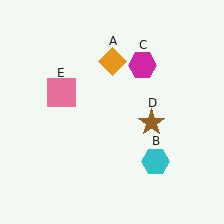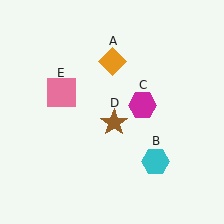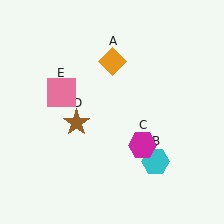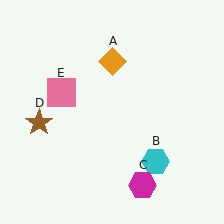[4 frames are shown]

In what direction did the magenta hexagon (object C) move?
The magenta hexagon (object C) moved down.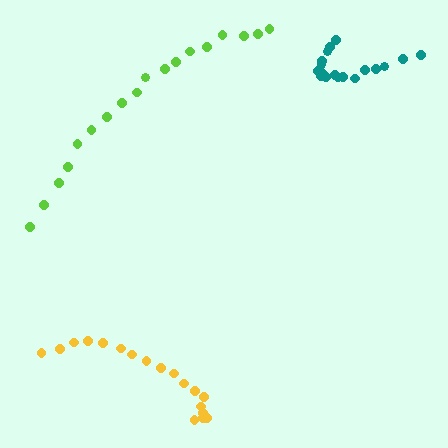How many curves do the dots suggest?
There are 3 distinct paths.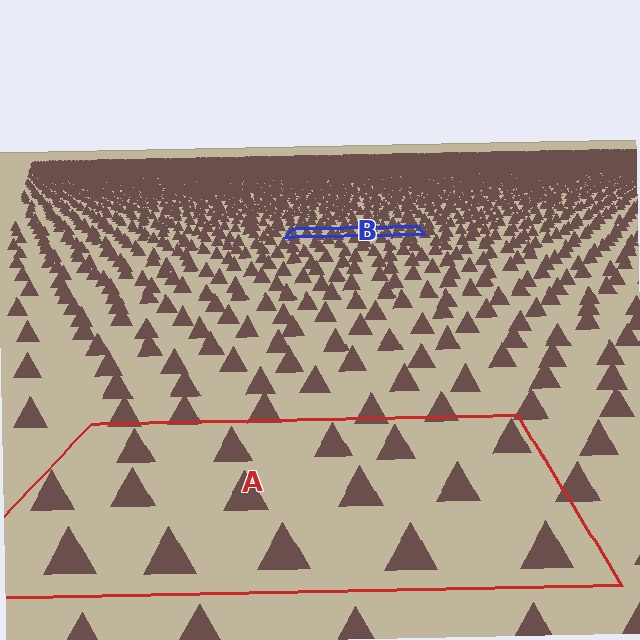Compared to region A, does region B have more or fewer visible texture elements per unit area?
Region B has more texture elements per unit area — they are packed more densely because it is farther away.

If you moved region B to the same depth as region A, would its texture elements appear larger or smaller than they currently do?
They would appear larger. At a closer depth, the same texture elements are projected at a bigger on-screen size.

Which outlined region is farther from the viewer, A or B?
Region B is farther from the viewer — the texture elements inside it appear smaller and more densely packed.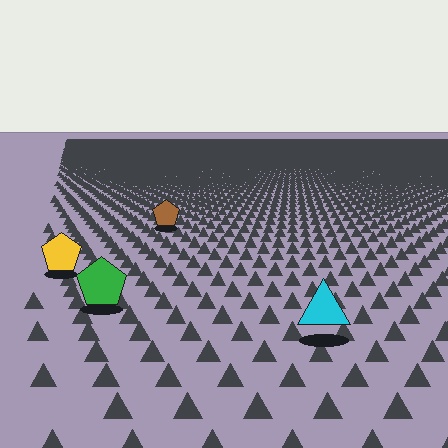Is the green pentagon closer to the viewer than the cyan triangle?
No. The cyan triangle is closer — you can tell from the texture gradient: the ground texture is coarser near it.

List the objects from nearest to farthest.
From nearest to farthest: the cyan triangle, the green pentagon, the yellow pentagon, the brown pentagon.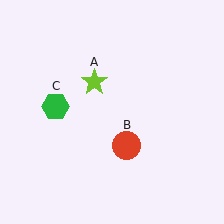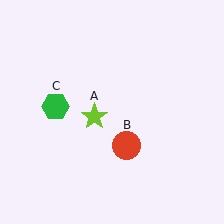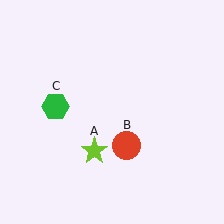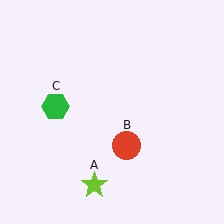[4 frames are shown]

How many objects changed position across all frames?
1 object changed position: lime star (object A).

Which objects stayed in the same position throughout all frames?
Red circle (object B) and green hexagon (object C) remained stationary.